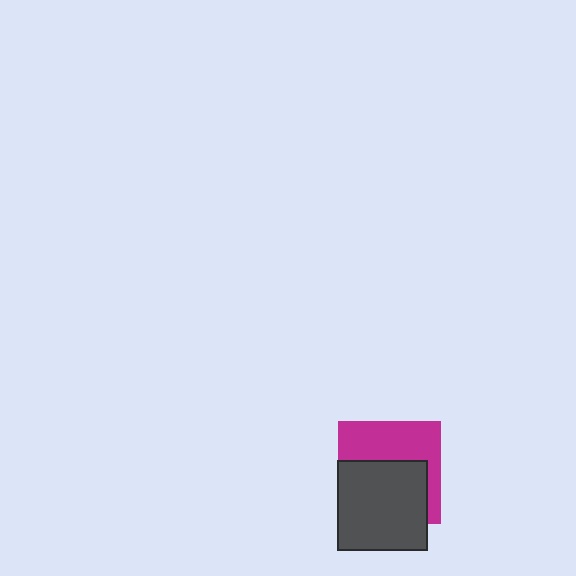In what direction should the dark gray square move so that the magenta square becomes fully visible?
The dark gray square should move down. That is the shortest direction to clear the overlap and leave the magenta square fully visible.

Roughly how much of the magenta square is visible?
About half of it is visible (roughly 46%).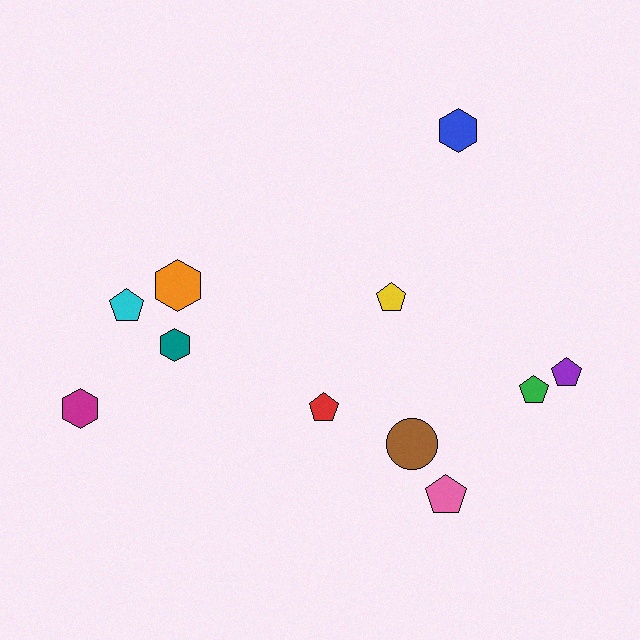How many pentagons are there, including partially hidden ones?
There are 6 pentagons.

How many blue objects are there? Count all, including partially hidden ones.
There is 1 blue object.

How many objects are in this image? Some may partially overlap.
There are 11 objects.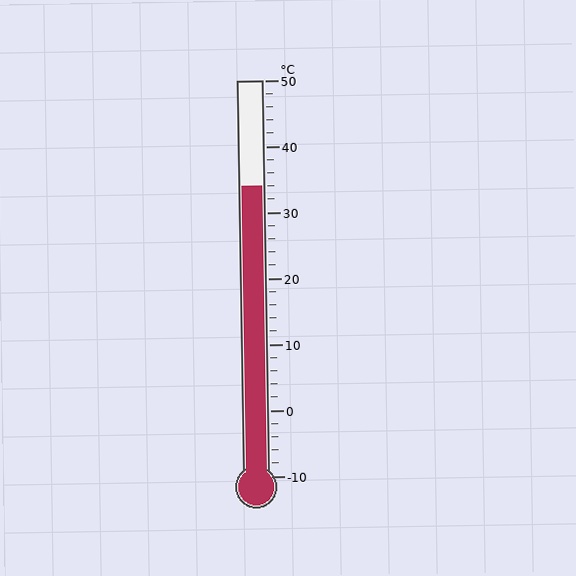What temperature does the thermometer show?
The thermometer shows approximately 34°C.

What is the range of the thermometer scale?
The thermometer scale ranges from -10°C to 50°C.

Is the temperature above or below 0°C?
The temperature is above 0°C.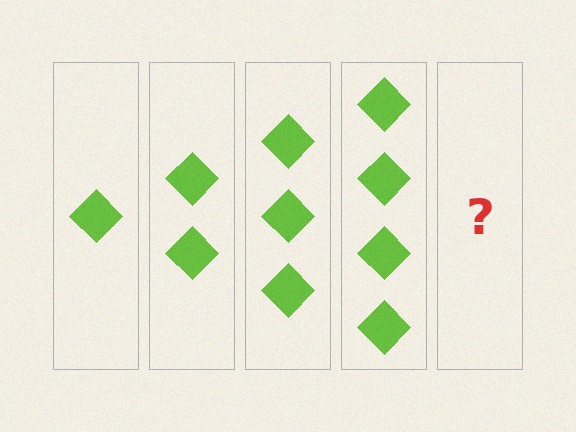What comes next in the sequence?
The next element should be 5 diamonds.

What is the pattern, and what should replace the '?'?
The pattern is that each step adds one more diamond. The '?' should be 5 diamonds.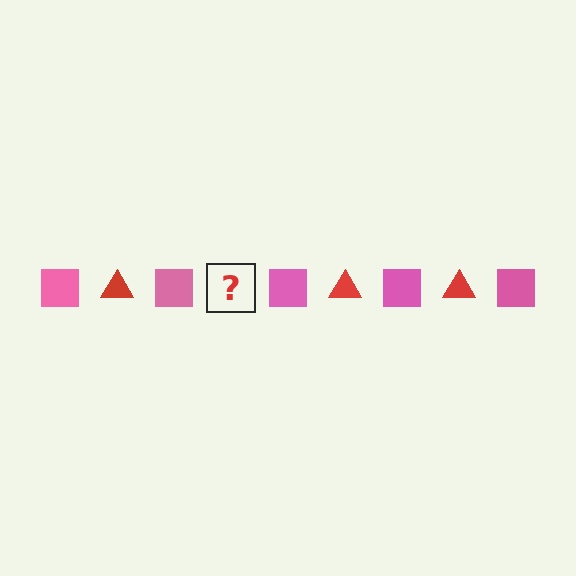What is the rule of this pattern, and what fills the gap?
The rule is that the pattern alternates between pink square and red triangle. The gap should be filled with a red triangle.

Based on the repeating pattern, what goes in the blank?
The blank should be a red triangle.